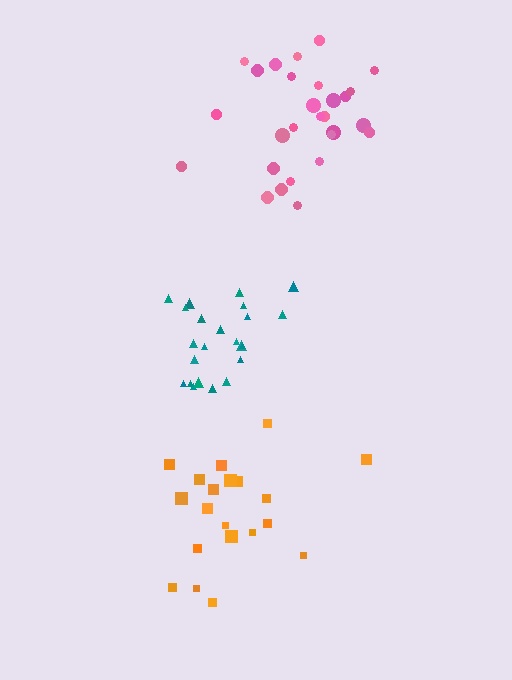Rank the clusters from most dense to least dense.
teal, pink, orange.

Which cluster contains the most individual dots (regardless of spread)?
Pink (28).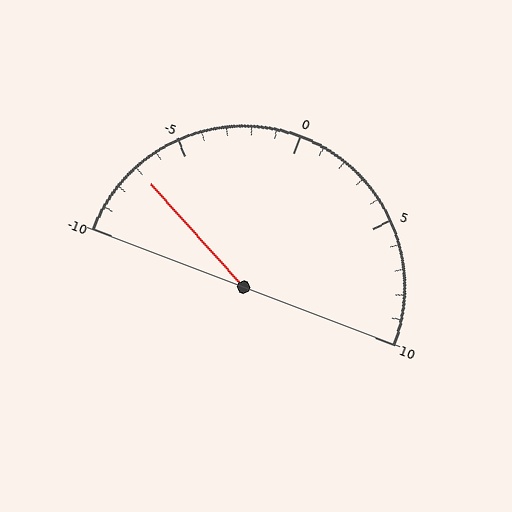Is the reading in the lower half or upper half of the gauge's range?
The reading is in the lower half of the range (-10 to 10).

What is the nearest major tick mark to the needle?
The nearest major tick mark is -5.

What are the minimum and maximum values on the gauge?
The gauge ranges from -10 to 10.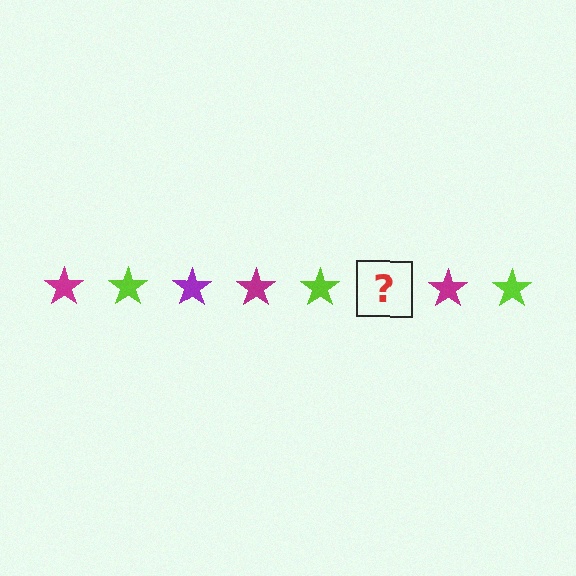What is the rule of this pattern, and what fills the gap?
The rule is that the pattern cycles through magenta, lime, purple stars. The gap should be filled with a purple star.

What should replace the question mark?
The question mark should be replaced with a purple star.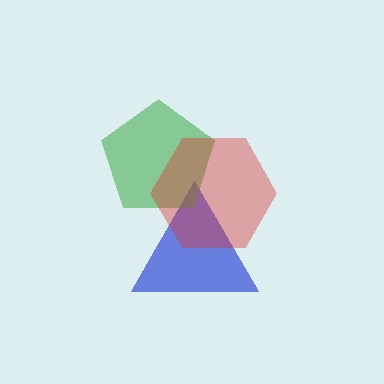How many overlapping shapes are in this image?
There are 3 overlapping shapes in the image.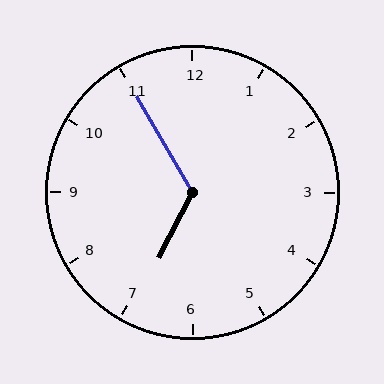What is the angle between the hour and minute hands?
Approximately 122 degrees.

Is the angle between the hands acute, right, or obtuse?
It is obtuse.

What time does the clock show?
6:55.